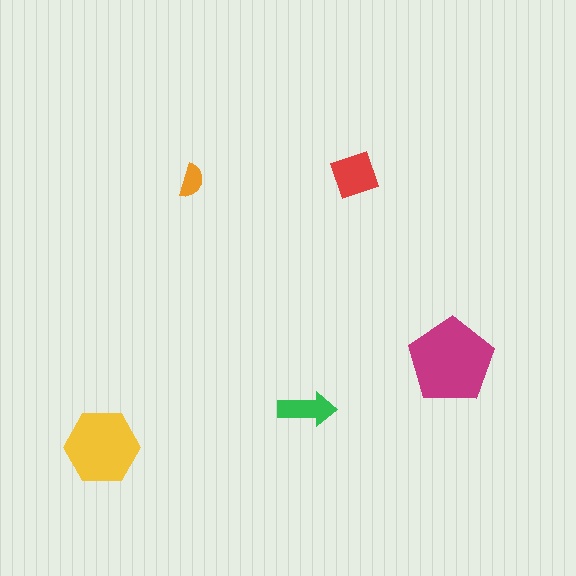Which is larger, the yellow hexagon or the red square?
The yellow hexagon.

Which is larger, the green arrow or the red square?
The red square.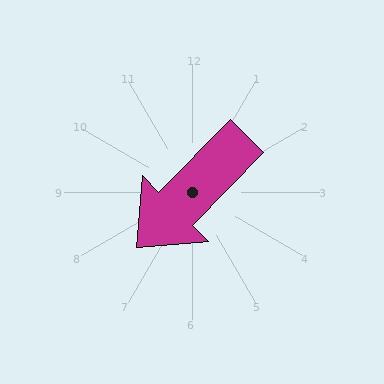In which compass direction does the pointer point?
Southwest.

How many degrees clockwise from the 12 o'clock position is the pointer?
Approximately 225 degrees.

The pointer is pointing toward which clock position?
Roughly 7 o'clock.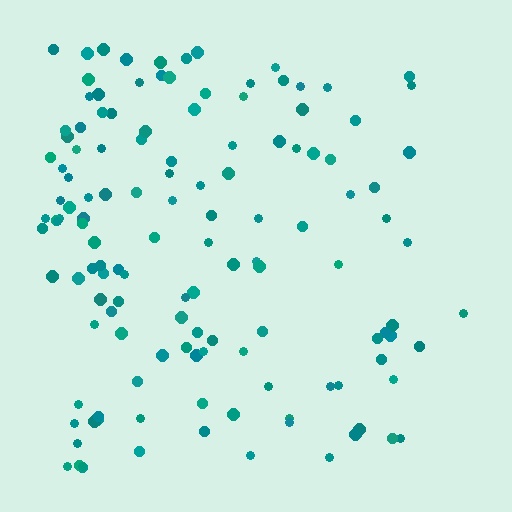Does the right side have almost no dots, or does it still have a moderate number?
Still a moderate number, just noticeably fewer than the left.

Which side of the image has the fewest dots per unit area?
The right.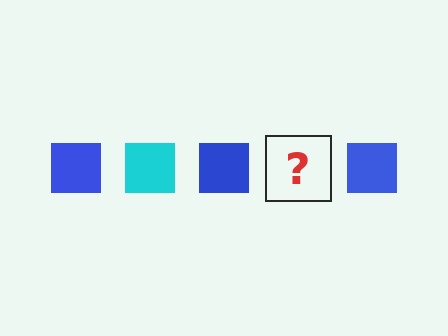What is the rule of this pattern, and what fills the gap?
The rule is that the pattern cycles through blue, cyan squares. The gap should be filled with a cyan square.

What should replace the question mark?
The question mark should be replaced with a cyan square.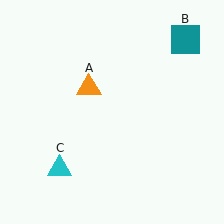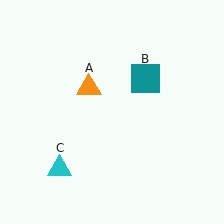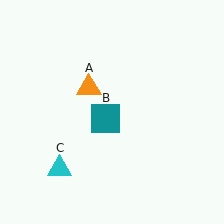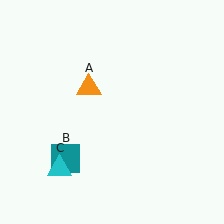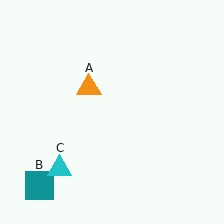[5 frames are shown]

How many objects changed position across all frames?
1 object changed position: teal square (object B).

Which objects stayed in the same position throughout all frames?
Orange triangle (object A) and cyan triangle (object C) remained stationary.